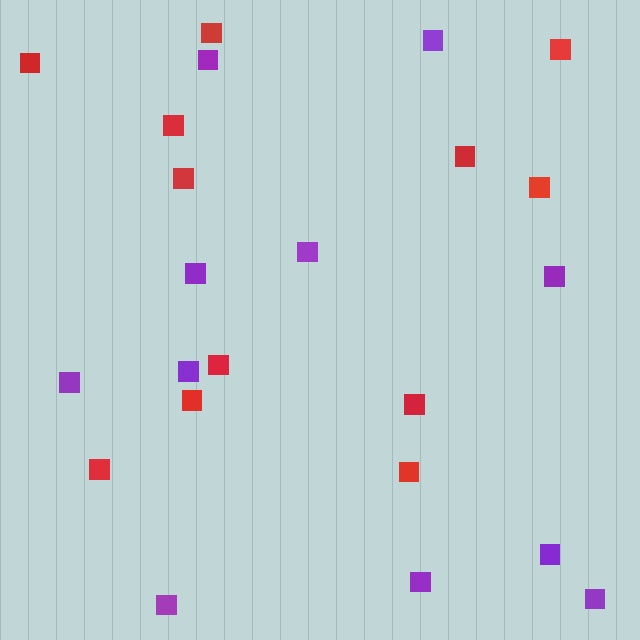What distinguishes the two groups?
There are 2 groups: one group of purple squares (11) and one group of red squares (12).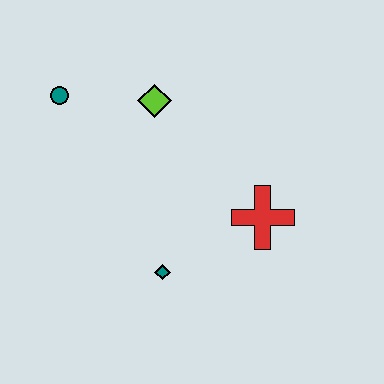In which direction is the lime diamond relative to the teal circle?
The lime diamond is to the right of the teal circle.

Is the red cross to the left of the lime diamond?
No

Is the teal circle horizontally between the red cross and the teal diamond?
No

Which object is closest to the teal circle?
The lime diamond is closest to the teal circle.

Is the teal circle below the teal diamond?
No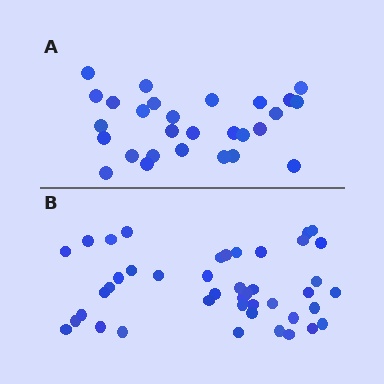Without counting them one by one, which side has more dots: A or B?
Region B (the bottom region) has more dots.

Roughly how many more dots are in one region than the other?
Region B has approximately 15 more dots than region A.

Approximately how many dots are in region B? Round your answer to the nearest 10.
About 40 dots. (The exact count is 43, which rounds to 40.)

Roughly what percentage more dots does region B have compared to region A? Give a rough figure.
About 55% more.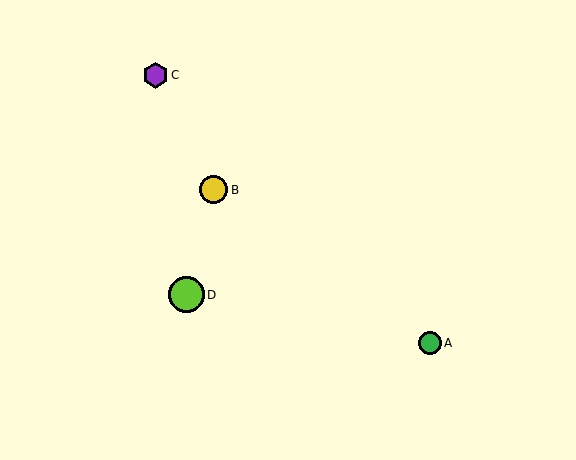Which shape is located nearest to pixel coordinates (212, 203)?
The yellow circle (labeled B) at (214, 190) is nearest to that location.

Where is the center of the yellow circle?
The center of the yellow circle is at (214, 190).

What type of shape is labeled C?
Shape C is a purple hexagon.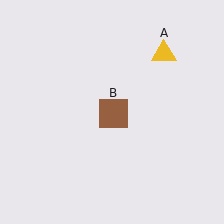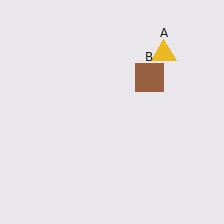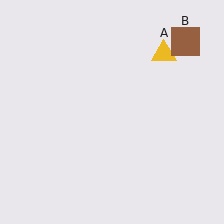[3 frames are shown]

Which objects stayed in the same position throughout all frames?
Yellow triangle (object A) remained stationary.